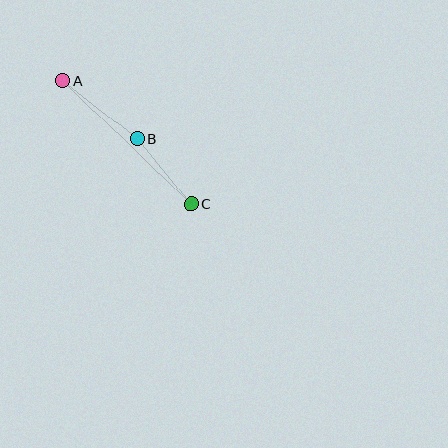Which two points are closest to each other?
Points B and C are closest to each other.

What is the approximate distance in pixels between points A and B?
The distance between A and B is approximately 95 pixels.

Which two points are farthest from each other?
Points A and C are farthest from each other.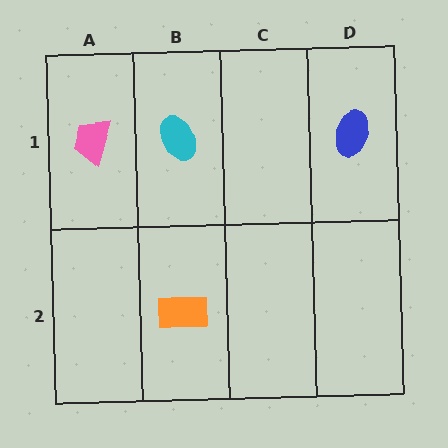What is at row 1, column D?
A blue ellipse.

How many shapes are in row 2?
1 shape.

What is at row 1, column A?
A pink trapezoid.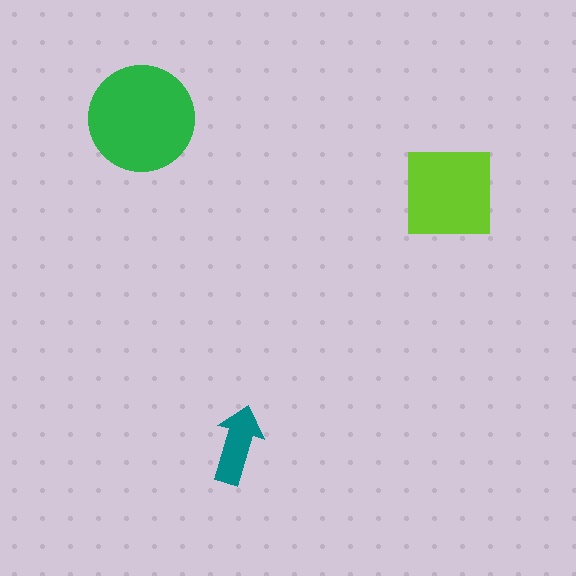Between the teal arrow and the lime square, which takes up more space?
The lime square.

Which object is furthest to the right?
The lime square is rightmost.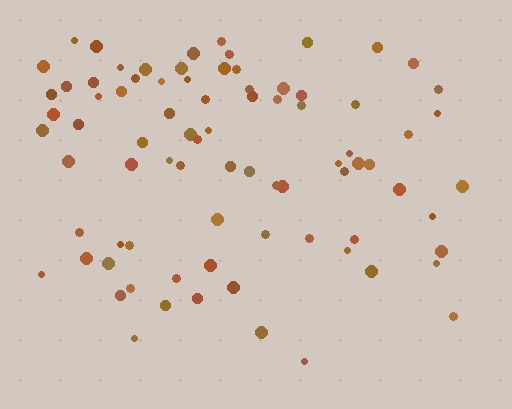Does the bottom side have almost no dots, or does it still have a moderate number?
Still a moderate number, just noticeably fewer than the top.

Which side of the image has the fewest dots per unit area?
The bottom.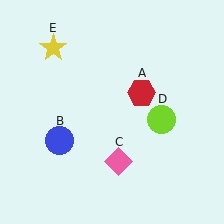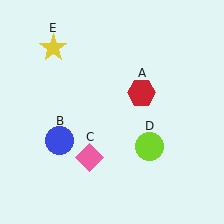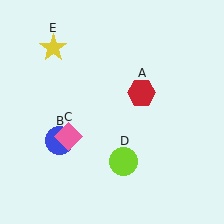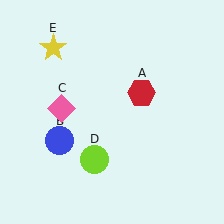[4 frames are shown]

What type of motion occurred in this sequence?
The pink diamond (object C), lime circle (object D) rotated clockwise around the center of the scene.